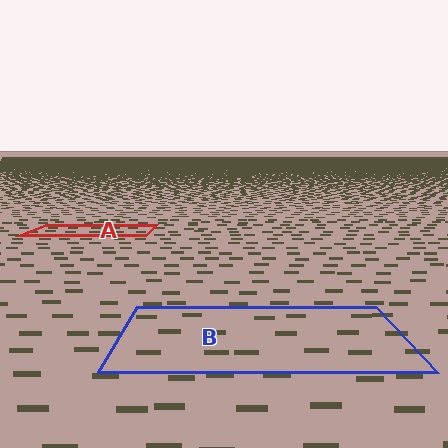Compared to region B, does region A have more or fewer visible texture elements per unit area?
Region A has more texture elements per unit area — they are packed more densely because it is farther away.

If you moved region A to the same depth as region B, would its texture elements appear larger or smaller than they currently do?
They would appear larger. At a closer depth, the same texture elements are projected at a bigger on-screen size.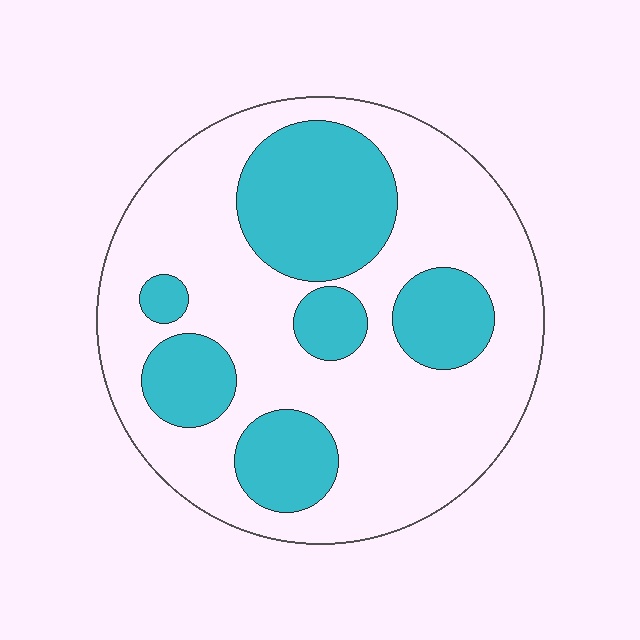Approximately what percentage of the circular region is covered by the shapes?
Approximately 30%.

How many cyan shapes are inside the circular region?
6.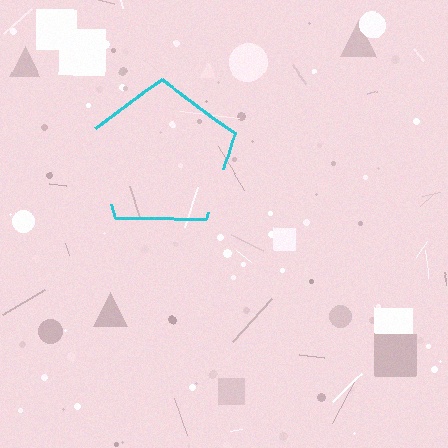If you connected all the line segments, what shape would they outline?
They would outline a pentagon.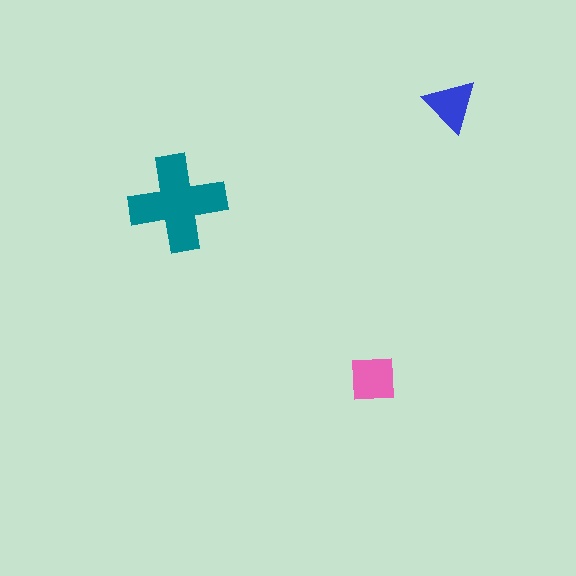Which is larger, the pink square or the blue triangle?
The pink square.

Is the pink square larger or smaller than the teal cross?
Smaller.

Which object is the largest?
The teal cross.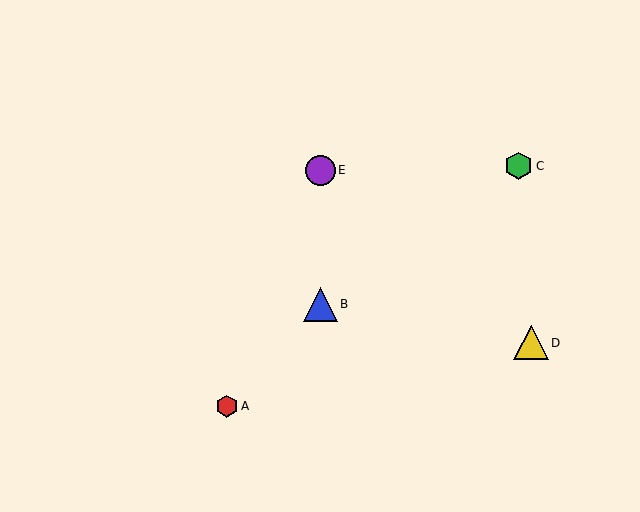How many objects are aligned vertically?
2 objects (B, E) are aligned vertically.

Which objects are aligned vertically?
Objects B, E are aligned vertically.